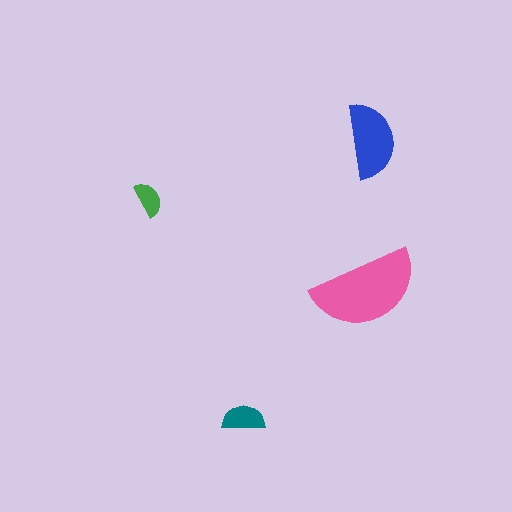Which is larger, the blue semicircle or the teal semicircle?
The blue one.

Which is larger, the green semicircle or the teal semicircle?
The teal one.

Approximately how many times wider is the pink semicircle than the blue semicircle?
About 1.5 times wider.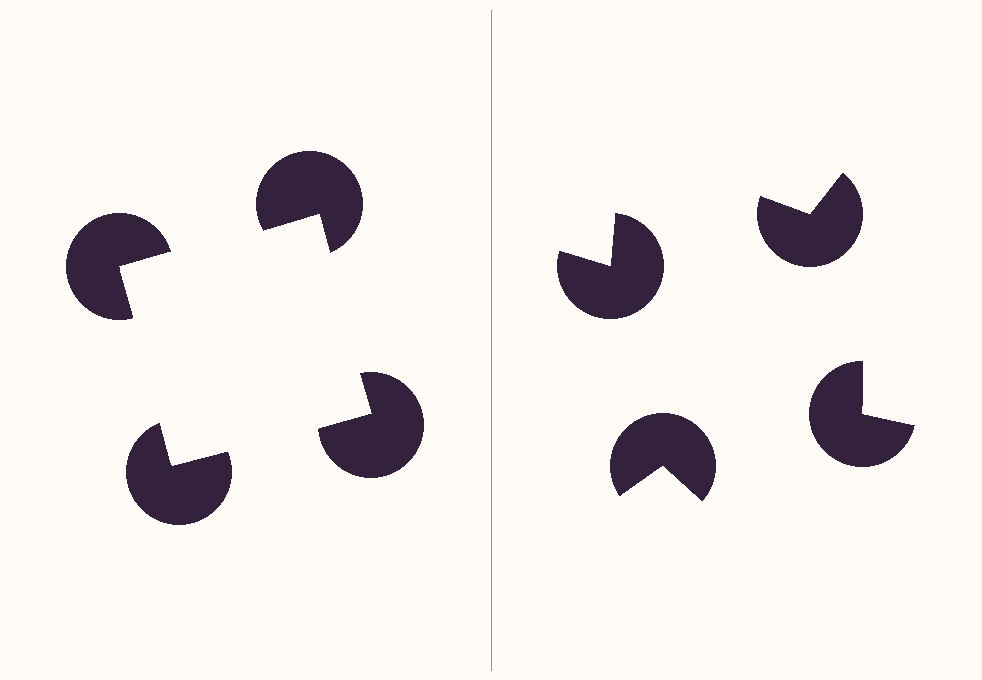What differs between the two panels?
The pac-man discs are positioned identically on both sides; only the wedge orientations differ. On the left they align to a square; on the right they are misaligned.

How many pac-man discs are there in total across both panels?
8 — 4 on each side.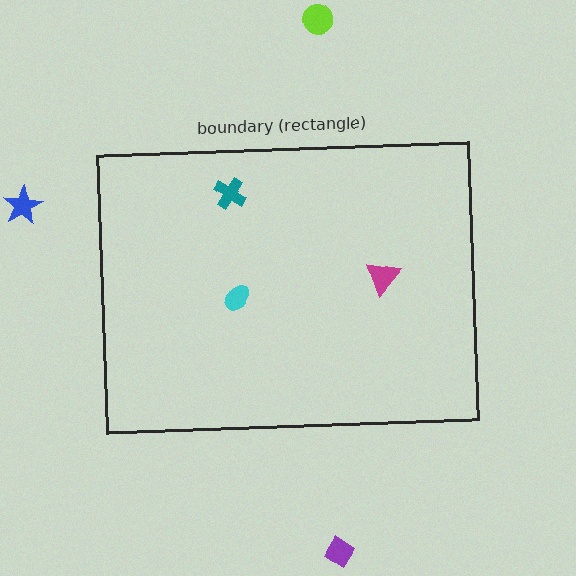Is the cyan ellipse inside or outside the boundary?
Inside.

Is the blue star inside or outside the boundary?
Outside.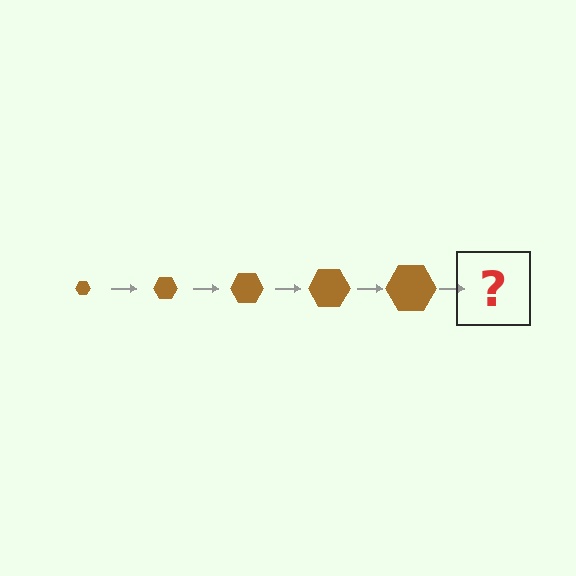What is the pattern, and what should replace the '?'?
The pattern is that the hexagon gets progressively larger each step. The '?' should be a brown hexagon, larger than the previous one.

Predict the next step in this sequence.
The next step is a brown hexagon, larger than the previous one.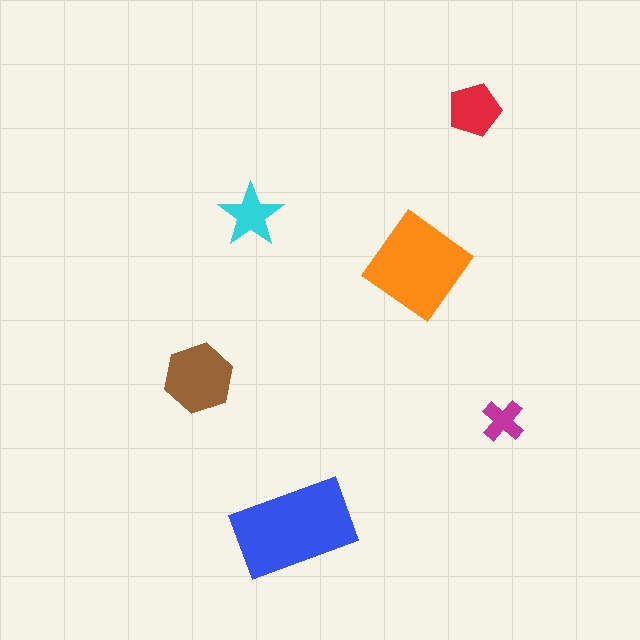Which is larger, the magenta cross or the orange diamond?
The orange diamond.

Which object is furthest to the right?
The magenta cross is rightmost.